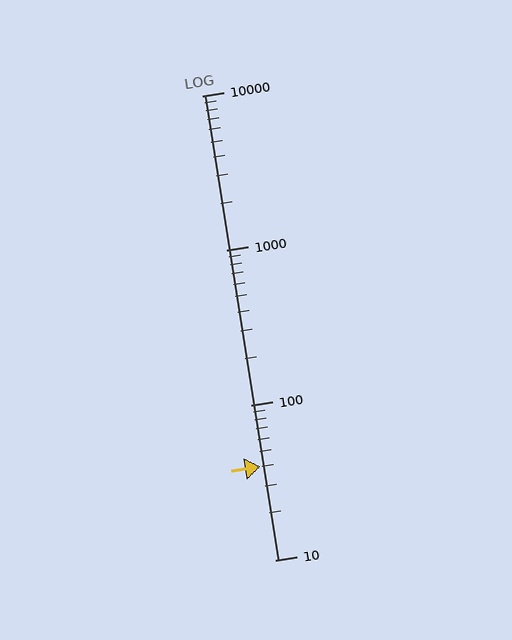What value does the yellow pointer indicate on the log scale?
The pointer indicates approximately 40.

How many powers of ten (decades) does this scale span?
The scale spans 3 decades, from 10 to 10000.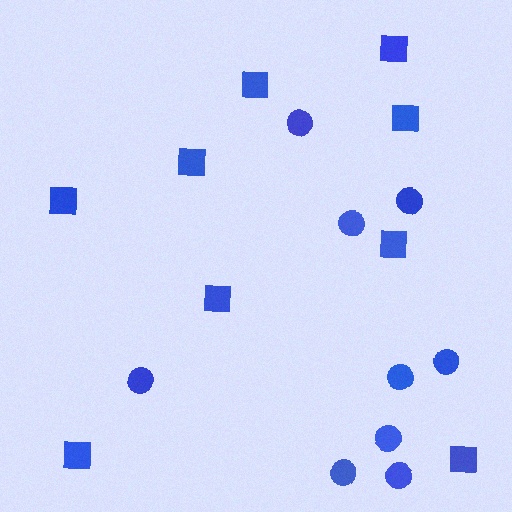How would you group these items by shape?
There are 2 groups: one group of circles (9) and one group of squares (9).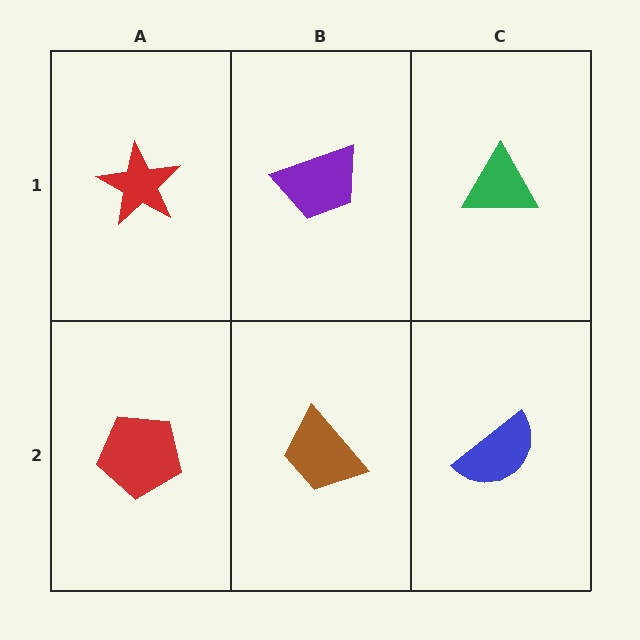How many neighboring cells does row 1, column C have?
2.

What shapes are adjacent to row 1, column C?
A blue semicircle (row 2, column C), a purple trapezoid (row 1, column B).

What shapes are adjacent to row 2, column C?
A green triangle (row 1, column C), a brown trapezoid (row 2, column B).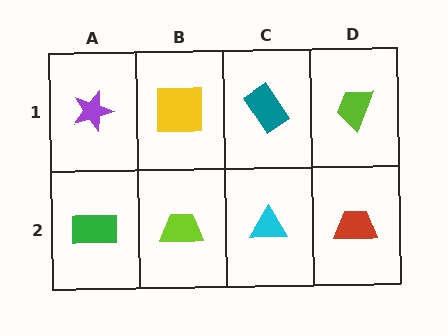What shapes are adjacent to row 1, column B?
A lime trapezoid (row 2, column B), a purple star (row 1, column A), a teal rectangle (row 1, column C).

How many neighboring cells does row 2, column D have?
2.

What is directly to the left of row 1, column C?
A yellow square.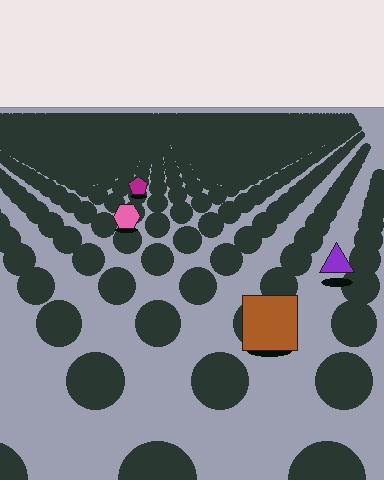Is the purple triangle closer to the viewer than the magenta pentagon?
Yes. The purple triangle is closer — you can tell from the texture gradient: the ground texture is coarser near it.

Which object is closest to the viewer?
The brown square is closest. The texture marks near it are larger and more spread out.